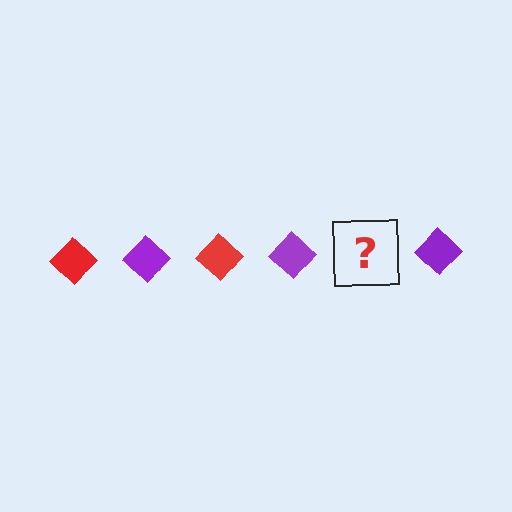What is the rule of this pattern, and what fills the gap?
The rule is that the pattern cycles through red, purple diamonds. The gap should be filled with a red diamond.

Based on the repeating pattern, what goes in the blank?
The blank should be a red diamond.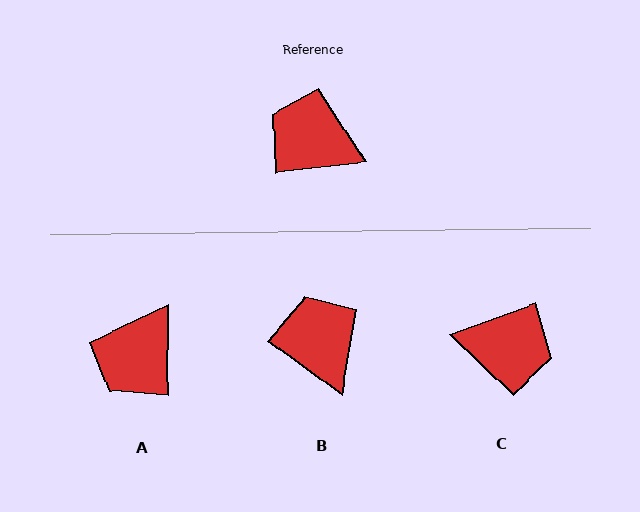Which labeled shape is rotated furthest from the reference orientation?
C, about 166 degrees away.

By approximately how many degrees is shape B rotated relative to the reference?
Approximately 42 degrees clockwise.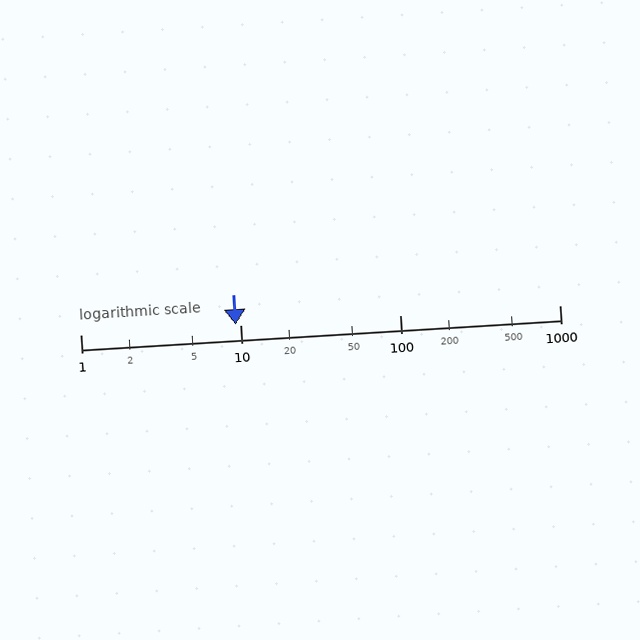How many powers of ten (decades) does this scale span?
The scale spans 3 decades, from 1 to 1000.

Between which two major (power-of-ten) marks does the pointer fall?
The pointer is between 1 and 10.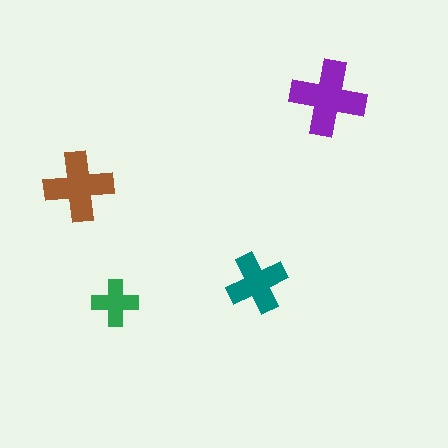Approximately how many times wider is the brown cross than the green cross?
About 1.5 times wider.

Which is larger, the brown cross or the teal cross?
The brown one.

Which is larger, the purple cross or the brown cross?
The purple one.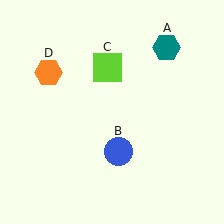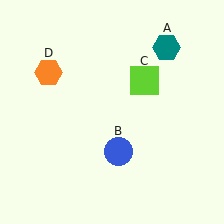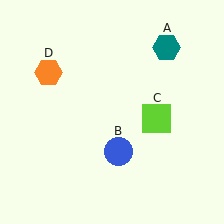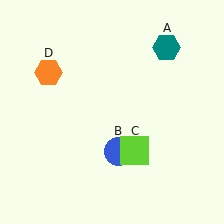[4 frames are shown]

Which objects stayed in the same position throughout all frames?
Teal hexagon (object A) and blue circle (object B) and orange hexagon (object D) remained stationary.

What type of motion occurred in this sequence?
The lime square (object C) rotated clockwise around the center of the scene.